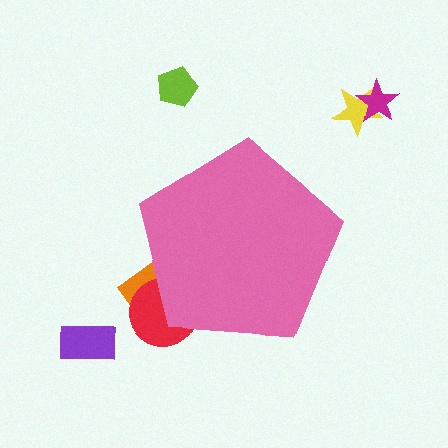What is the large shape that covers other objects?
A pink pentagon.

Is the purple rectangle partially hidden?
No, the purple rectangle is fully visible.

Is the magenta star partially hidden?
No, the magenta star is fully visible.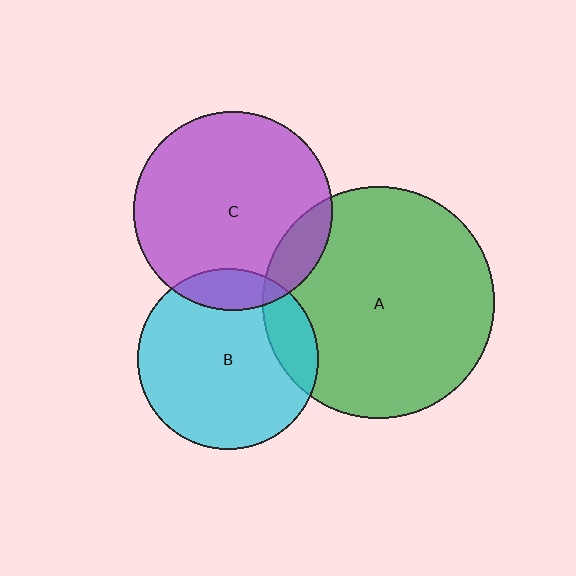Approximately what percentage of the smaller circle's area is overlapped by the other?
Approximately 15%.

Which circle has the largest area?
Circle A (green).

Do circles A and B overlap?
Yes.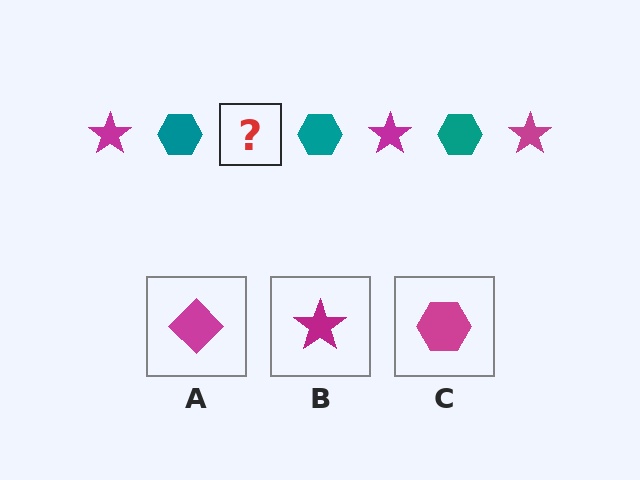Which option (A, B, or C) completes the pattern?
B.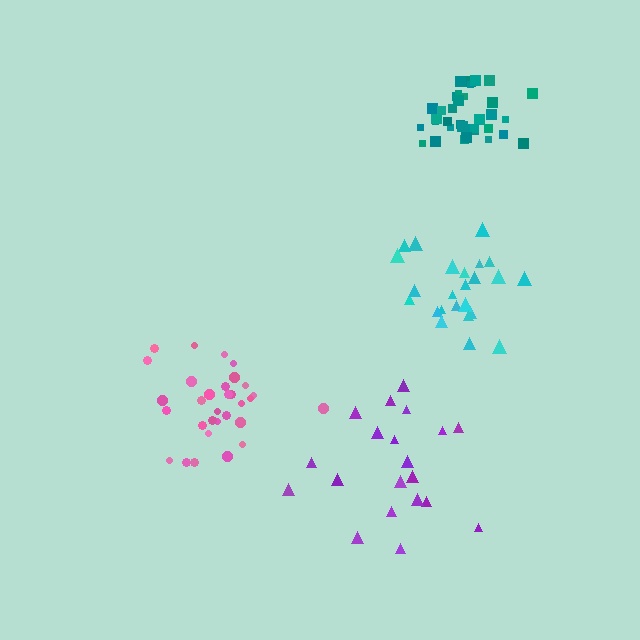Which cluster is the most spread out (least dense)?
Purple.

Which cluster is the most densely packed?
Teal.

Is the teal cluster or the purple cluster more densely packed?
Teal.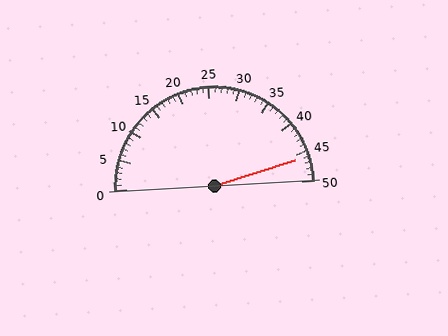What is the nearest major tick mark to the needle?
The nearest major tick mark is 45.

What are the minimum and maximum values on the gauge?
The gauge ranges from 0 to 50.